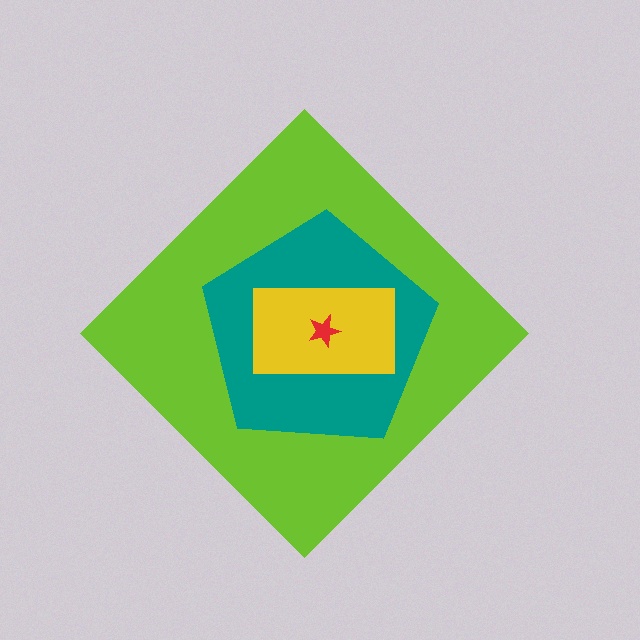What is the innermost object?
The red star.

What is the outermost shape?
The lime diamond.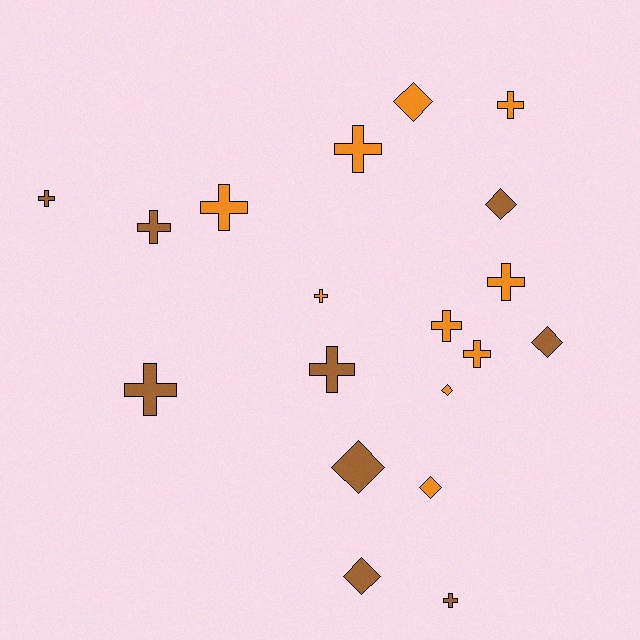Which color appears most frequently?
Orange, with 10 objects.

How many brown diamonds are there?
There are 4 brown diamonds.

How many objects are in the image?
There are 19 objects.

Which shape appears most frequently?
Cross, with 12 objects.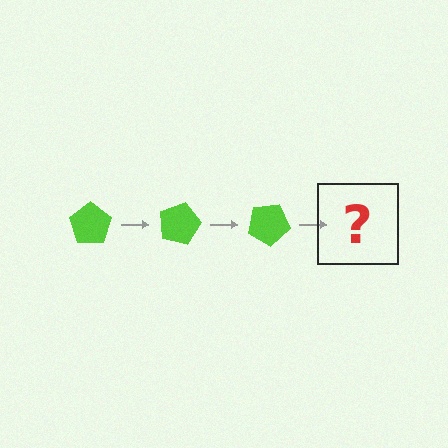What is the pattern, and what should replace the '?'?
The pattern is that the pentagon rotates 15 degrees each step. The '?' should be a lime pentagon rotated 45 degrees.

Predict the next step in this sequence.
The next step is a lime pentagon rotated 45 degrees.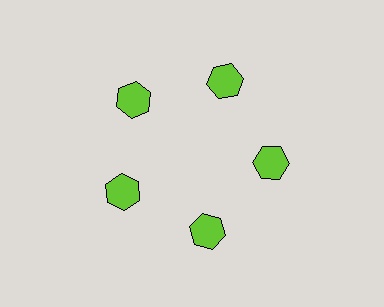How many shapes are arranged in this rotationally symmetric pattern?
There are 5 shapes, arranged in 5 groups of 1.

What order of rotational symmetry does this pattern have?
This pattern has 5-fold rotational symmetry.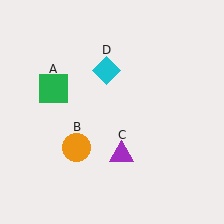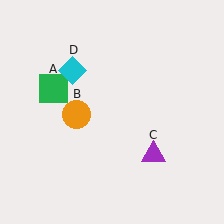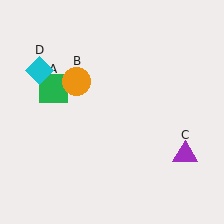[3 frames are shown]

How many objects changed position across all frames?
3 objects changed position: orange circle (object B), purple triangle (object C), cyan diamond (object D).